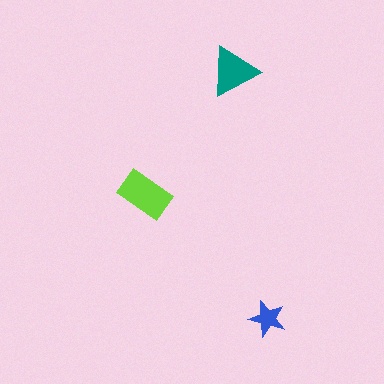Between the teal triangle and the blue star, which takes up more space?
The teal triangle.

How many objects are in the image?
There are 3 objects in the image.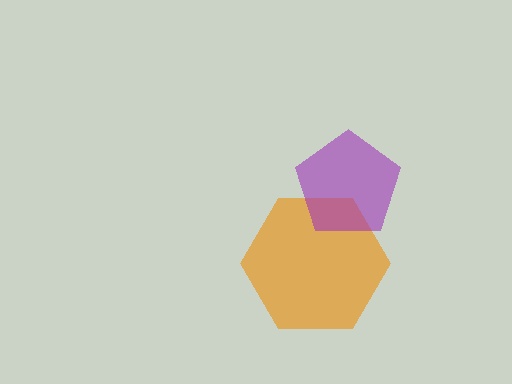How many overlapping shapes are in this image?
There are 2 overlapping shapes in the image.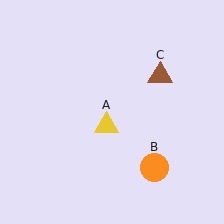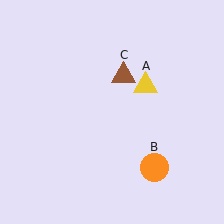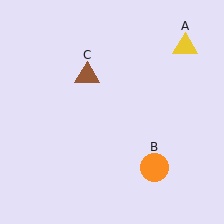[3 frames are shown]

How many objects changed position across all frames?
2 objects changed position: yellow triangle (object A), brown triangle (object C).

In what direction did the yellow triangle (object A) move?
The yellow triangle (object A) moved up and to the right.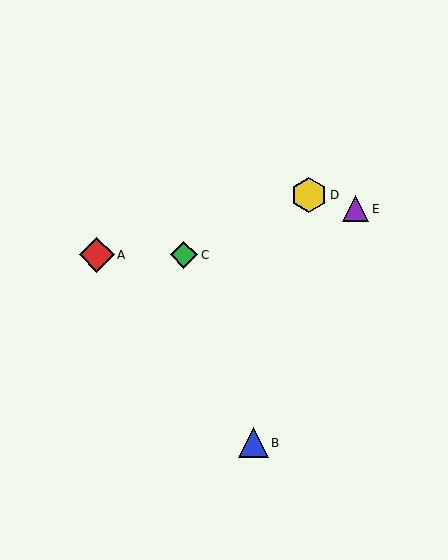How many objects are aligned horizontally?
2 objects (A, C) are aligned horizontally.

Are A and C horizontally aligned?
Yes, both are at y≈255.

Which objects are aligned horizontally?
Objects A, C are aligned horizontally.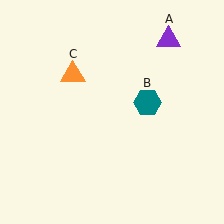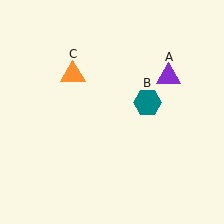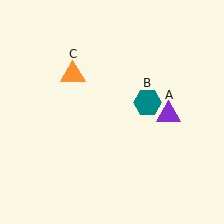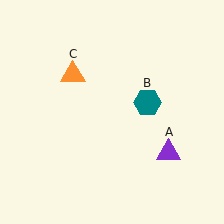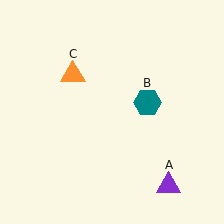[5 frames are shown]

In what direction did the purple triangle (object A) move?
The purple triangle (object A) moved down.